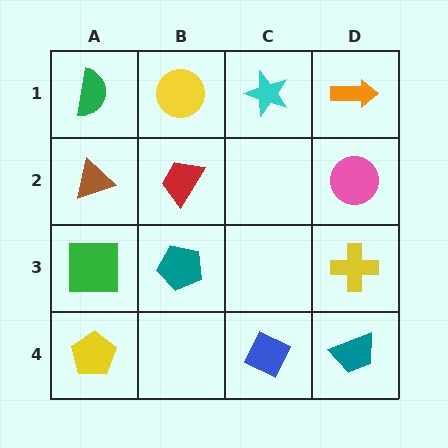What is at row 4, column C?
A blue diamond.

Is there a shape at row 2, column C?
No, that cell is empty.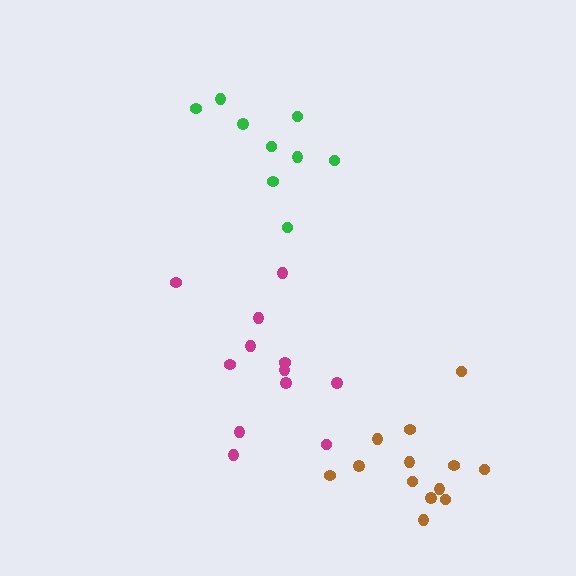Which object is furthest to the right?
The brown cluster is rightmost.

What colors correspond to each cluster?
The clusters are colored: magenta, brown, green.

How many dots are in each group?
Group 1: 12 dots, Group 2: 13 dots, Group 3: 9 dots (34 total).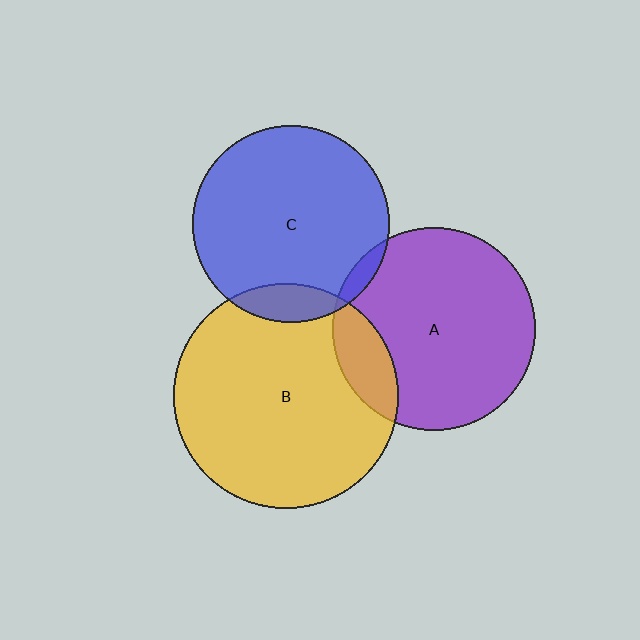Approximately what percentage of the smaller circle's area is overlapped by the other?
Approximately 15%.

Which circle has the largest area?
Circle B (yellow).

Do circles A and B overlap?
Yes.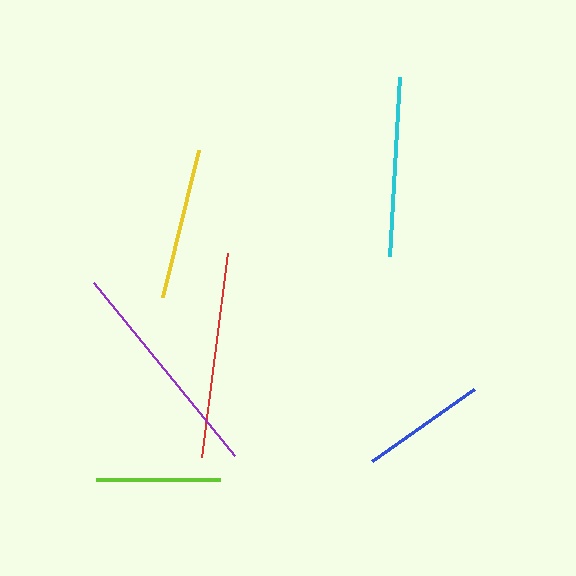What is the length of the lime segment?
The lime segment is approximately 124 pixels long.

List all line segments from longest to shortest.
From longest to shortest: purple, red, cyan, yellow, blue, lime.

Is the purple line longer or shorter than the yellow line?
The purple line is longer than the yellow line.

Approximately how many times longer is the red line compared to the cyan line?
The red line is approximately 1.1 times the length of the cyan line.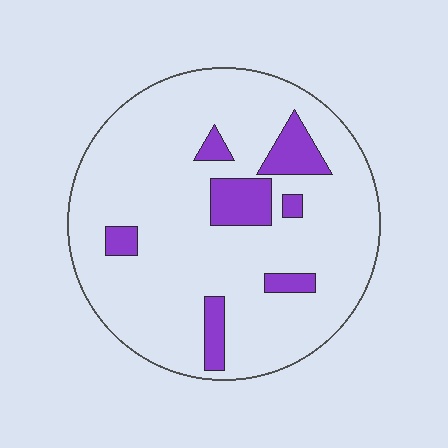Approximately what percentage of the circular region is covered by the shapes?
Approximately 15%.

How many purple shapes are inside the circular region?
7.